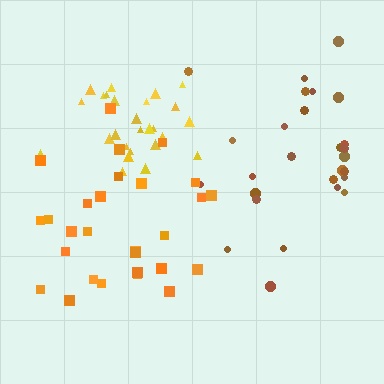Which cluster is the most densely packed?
Yellow.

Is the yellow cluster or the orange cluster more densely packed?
Yellow.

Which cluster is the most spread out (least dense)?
Brown.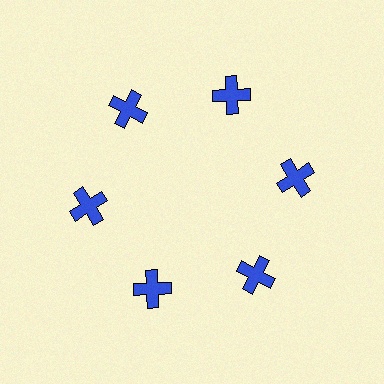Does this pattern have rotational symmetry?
Yes, this pattern has 6-fold rotational symmetry. It looks the same after rotating 60 degrees around the center.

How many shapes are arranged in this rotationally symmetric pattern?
There are 6 shapes, arranged in 6 groups of 1.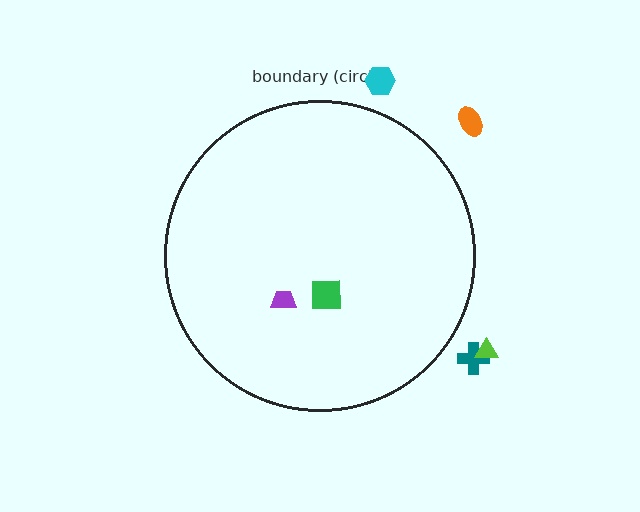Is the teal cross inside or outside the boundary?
Outside.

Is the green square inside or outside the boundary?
Inside.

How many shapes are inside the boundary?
2 inside, 4 outside.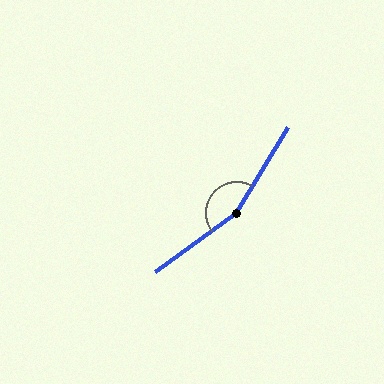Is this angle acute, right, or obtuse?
It is obtuse.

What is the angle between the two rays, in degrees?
Approximately 157 degrees.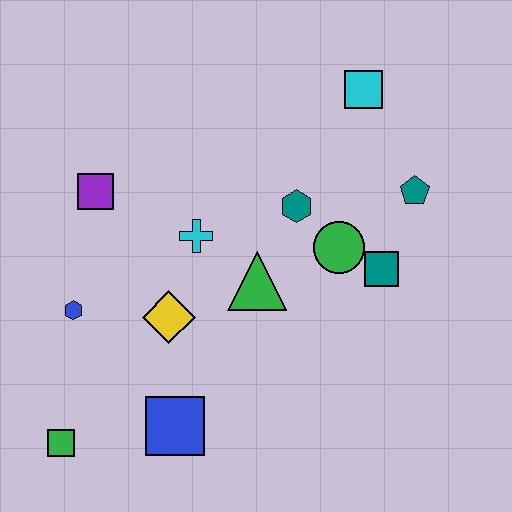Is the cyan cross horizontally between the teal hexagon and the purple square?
Yes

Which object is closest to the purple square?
The cyan cross is closest to the purple square.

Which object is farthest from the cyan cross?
The green square is farthest from the cyan cross.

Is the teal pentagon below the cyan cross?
No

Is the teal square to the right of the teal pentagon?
No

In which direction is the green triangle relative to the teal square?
The green triangle is to the left of the teal square.